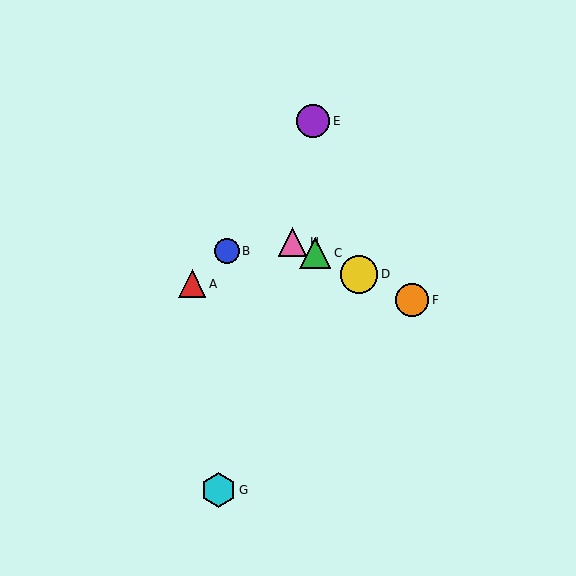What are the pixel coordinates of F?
Object F is at (412, 300).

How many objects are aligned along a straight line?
4 objects (C, D, F, H) are aligned along a straight line.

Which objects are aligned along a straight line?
Objects C, D, F, H are aligned along a straight line.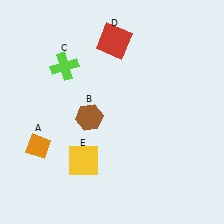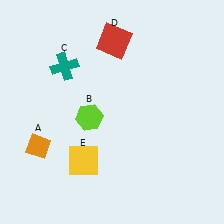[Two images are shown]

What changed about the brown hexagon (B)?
In Image 1, B is brown. In Image 2, it changed to lime.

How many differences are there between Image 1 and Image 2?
There are 2 differences between the two images.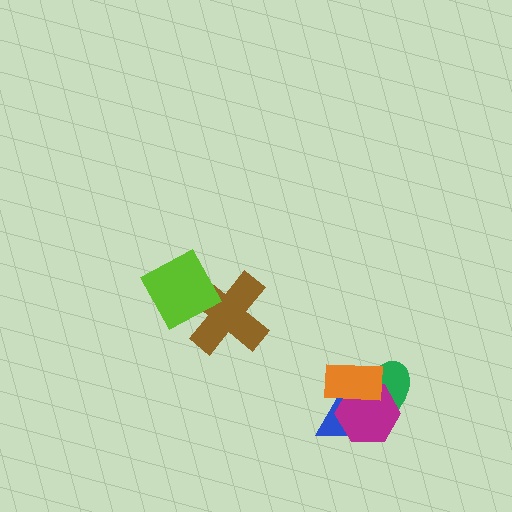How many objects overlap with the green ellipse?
3 objects overlap with the green ellipse.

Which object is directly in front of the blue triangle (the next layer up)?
The magenta hexagon is directly in front of the blue triangle.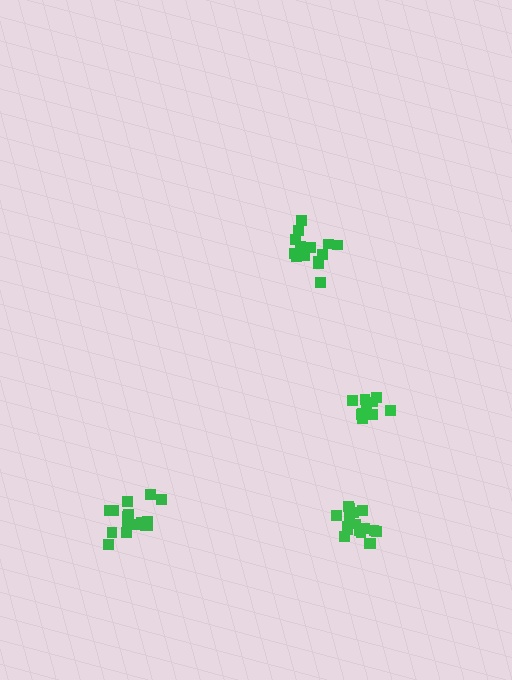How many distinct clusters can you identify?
There are 4 distinct clusters.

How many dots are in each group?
Group 1: 12 dots, Group 2: 17 dots, Group 3: 14 dots, Group 4: 16 dots (59 total).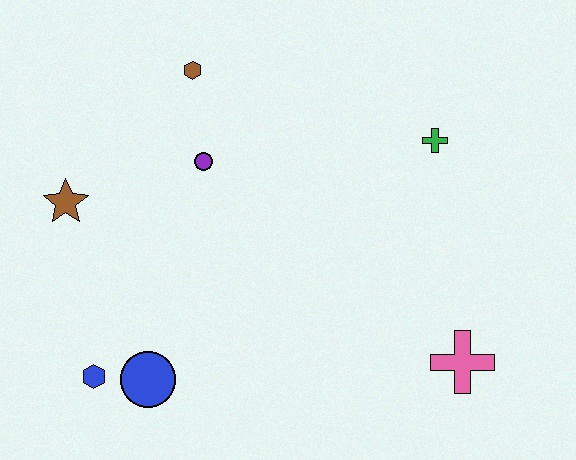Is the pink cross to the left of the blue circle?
No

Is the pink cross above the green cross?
No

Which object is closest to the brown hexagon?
The purple circle is closest to the brown hexagon.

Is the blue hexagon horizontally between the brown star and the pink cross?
Yes